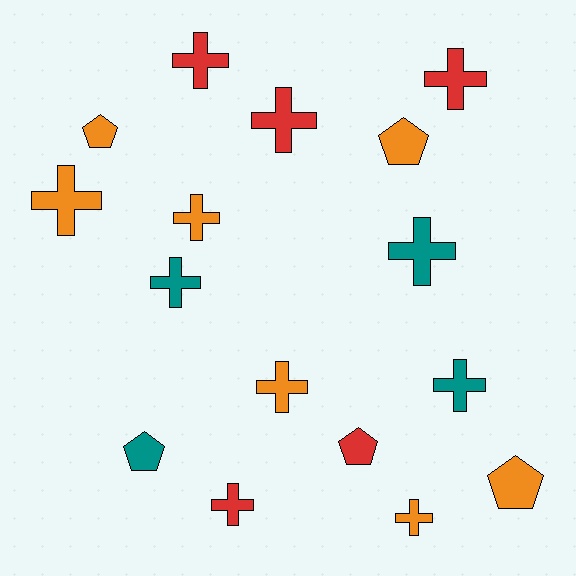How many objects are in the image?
There are 16 objects.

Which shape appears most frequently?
Cross, with 11 objects.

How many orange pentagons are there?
There are 3 orange pentagons.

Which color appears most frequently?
Orange, with 7 objects.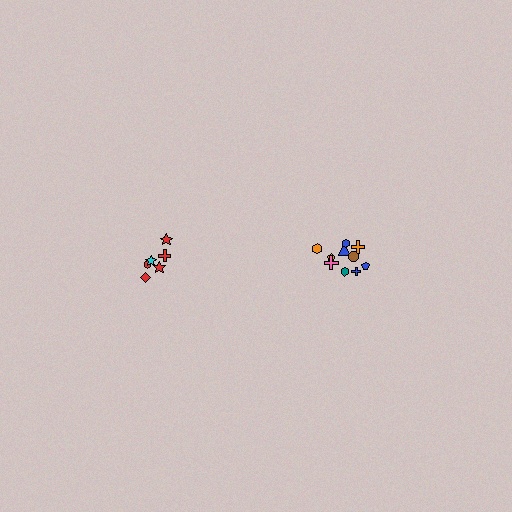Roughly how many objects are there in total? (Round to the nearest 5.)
Roughly 15 objects in total.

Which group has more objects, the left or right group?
The right group.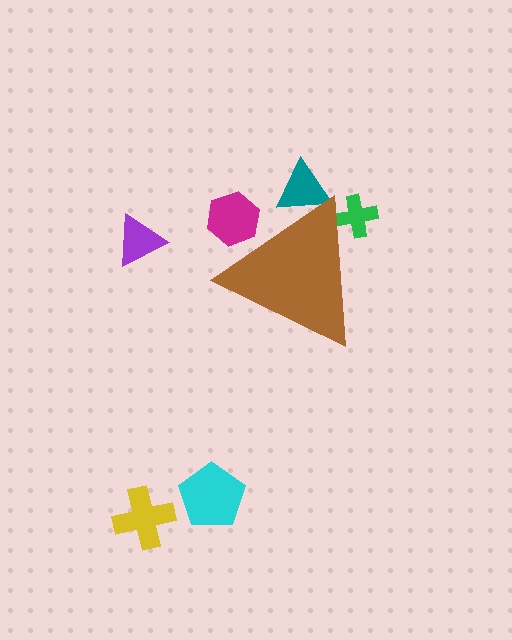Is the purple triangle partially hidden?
No, the purple triangle is fully visible.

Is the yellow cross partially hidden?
No, the yellow cross is fully visible.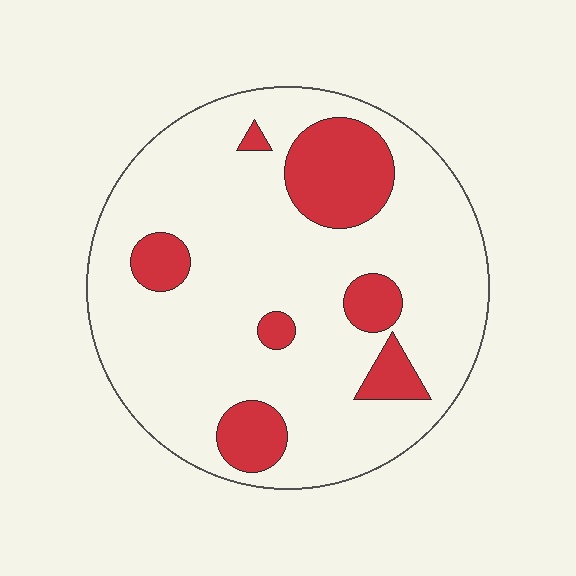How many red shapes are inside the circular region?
7.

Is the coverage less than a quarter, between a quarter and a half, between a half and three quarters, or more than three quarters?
Less than a quarter.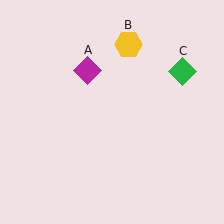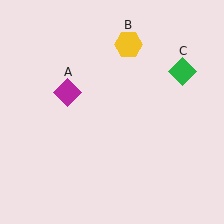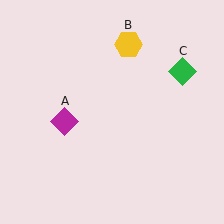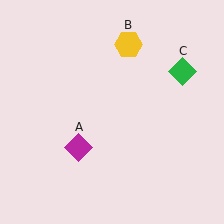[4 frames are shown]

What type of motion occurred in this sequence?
The magenta diamond (object A) rotated counterclockwise around the center of the scene.